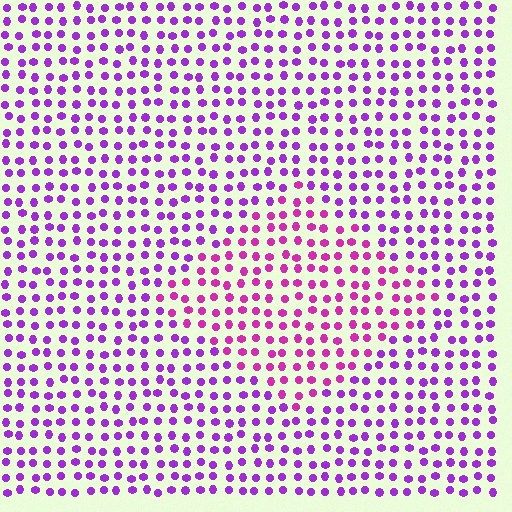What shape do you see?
I see a diamond.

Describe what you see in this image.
The image is filled with small purple elements in a uniform arrangement. A diamond-shaped region is visible where the elements are tinted to a slightly different hue, forming a subtle color boundary.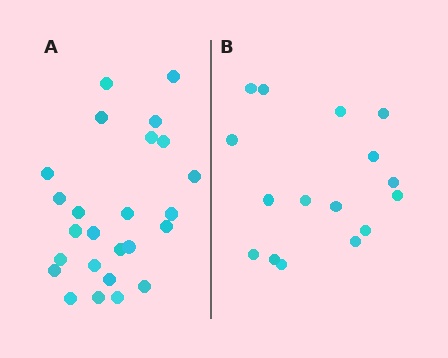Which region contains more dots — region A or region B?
Region A (the left region) has more dots.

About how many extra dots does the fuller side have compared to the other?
Region A has roughly 8 or so more dots than region B.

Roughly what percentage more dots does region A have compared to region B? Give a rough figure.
About 55% more.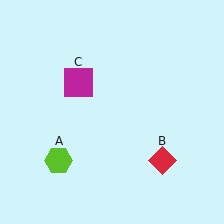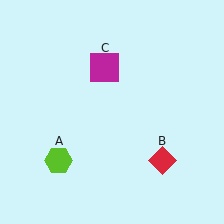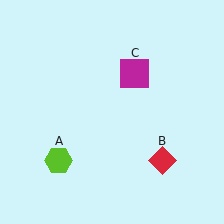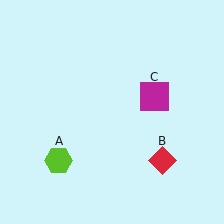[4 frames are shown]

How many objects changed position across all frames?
1 object changed position: magenta square (object C).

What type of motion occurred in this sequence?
The magenta square (object C) rotated clockwise around the center of the scene.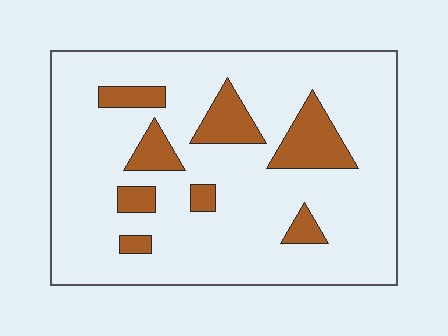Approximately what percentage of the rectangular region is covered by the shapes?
Approximately 15%.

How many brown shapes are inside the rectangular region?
8.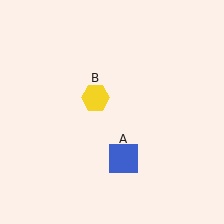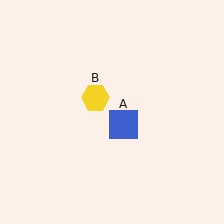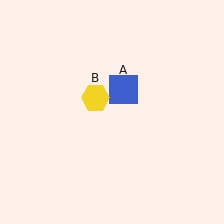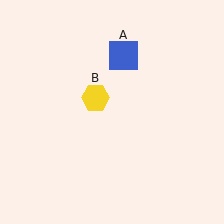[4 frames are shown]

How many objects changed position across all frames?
1 object changed position: blue square (object A).